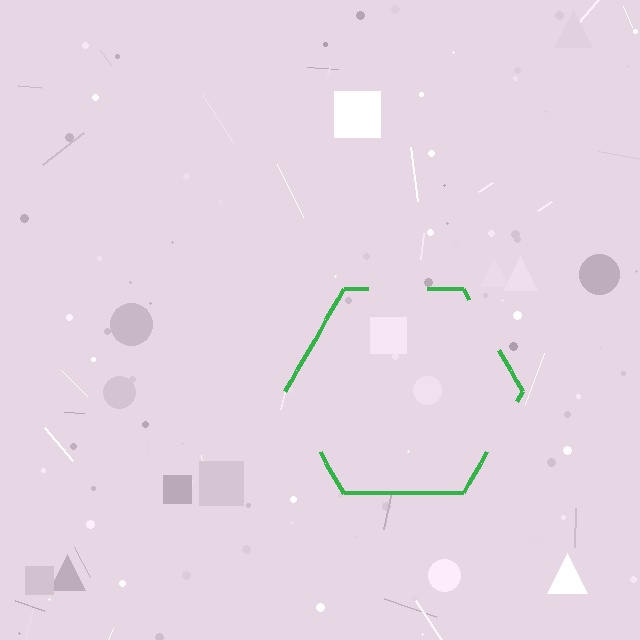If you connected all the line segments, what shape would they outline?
They would outline a hexagon.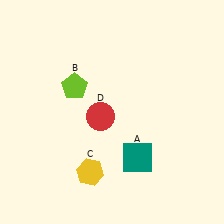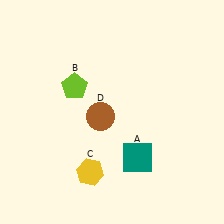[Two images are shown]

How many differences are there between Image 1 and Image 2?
There is 1 difference between the two images.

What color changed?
The circle (D) changed from red in Image 1 to brown in Image 2.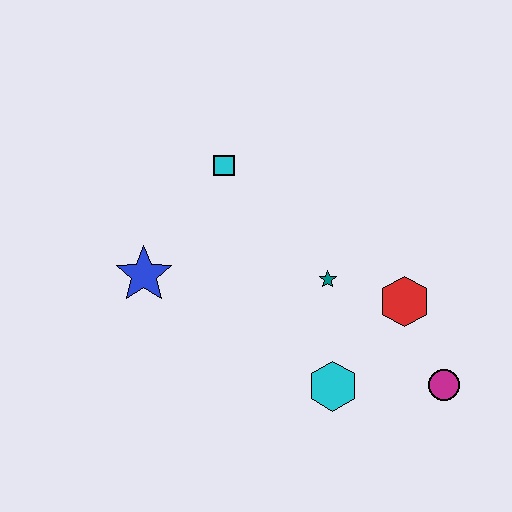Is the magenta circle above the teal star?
No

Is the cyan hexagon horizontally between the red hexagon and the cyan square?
Yes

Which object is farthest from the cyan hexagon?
The cyan square is farthest from the cyan hexagon.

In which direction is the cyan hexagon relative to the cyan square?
The cyan hexagon is below the cyan square.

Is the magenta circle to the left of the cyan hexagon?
No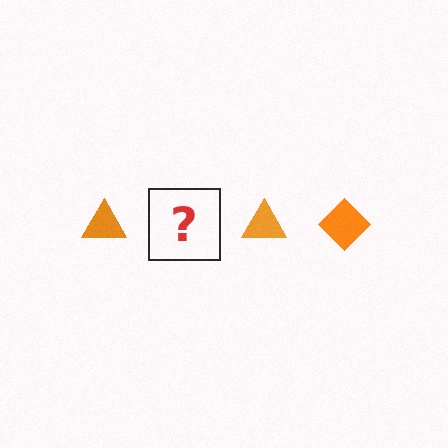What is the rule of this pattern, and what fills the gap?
The rule is that the pattern cycles through triangle, diamond shapes in orange. The gap should be filled with an orange diamond.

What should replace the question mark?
The question mark should be replaced with an orange diamond.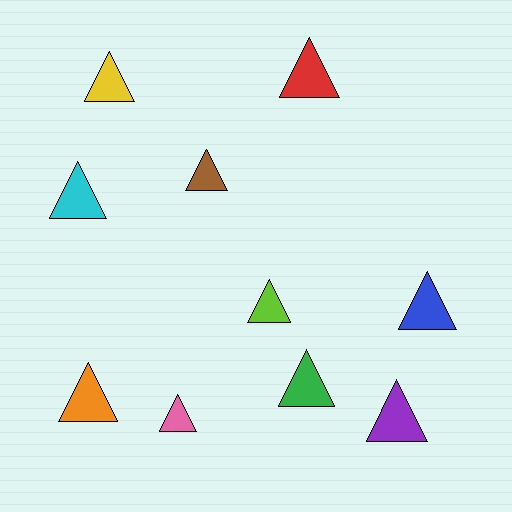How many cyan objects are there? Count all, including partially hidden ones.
There is 1 cyan object.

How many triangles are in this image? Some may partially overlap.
There are 10 triangles.